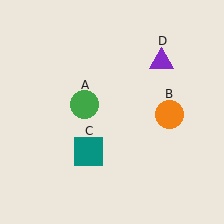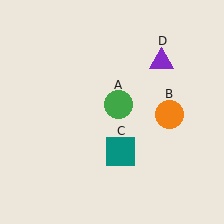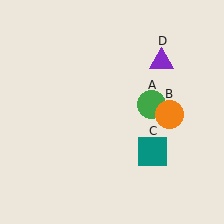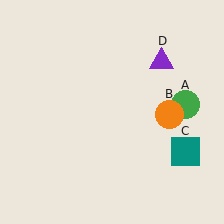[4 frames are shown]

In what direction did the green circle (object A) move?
The green circle (object A) moved right.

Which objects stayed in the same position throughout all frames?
Orange circle (object B) and purple triangle (object D) remained stationary.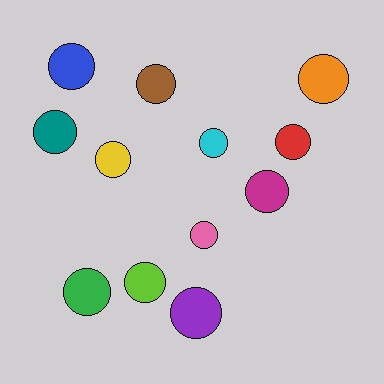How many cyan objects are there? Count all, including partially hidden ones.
There is 1 cyan object.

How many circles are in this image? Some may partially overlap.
There are 12 circles.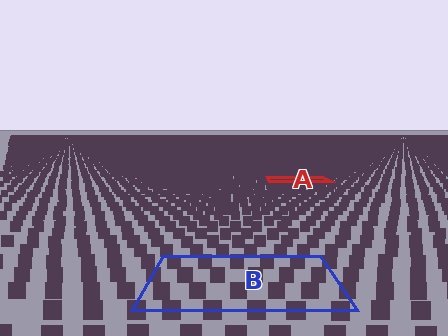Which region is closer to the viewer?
Region B is closer. The texture elements there are larger and more spread out.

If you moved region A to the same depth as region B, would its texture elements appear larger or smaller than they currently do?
They would appear larger. At a closer depth, the same texture elements are projected at a bigger on-screen size.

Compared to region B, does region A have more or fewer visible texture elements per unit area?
Region A has more texture elements per unit area — they are packed more densely because it is farther away.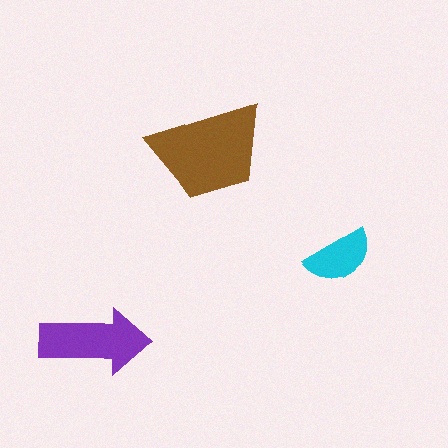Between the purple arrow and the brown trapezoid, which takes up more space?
The brown trapezoid.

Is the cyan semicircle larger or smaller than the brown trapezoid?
Smaller.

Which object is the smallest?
The cyan semicircle.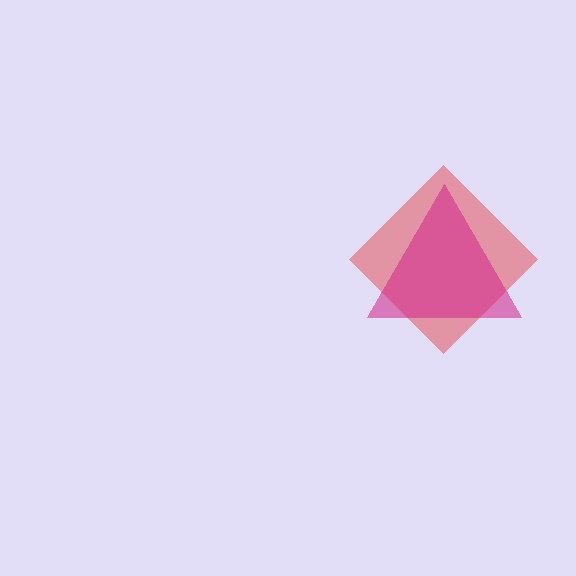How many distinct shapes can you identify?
There are 2 distinct shapes: a red diamond, a magenta triangle.